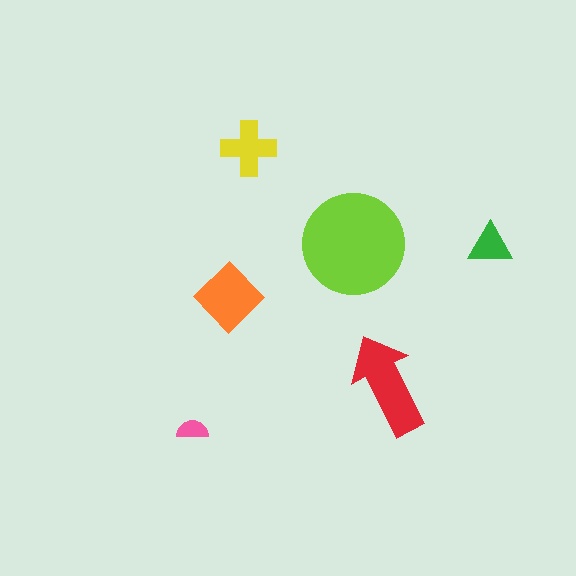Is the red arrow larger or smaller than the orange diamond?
Larger.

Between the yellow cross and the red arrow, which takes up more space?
The red arrow.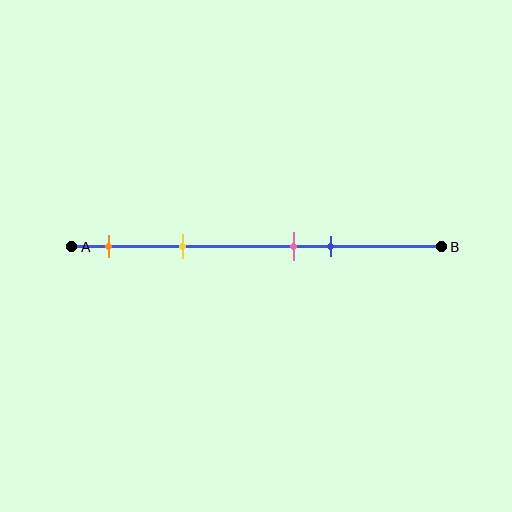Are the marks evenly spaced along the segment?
No, the marks are not evenly spaced.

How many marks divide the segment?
There are 4 marks dividing the segment.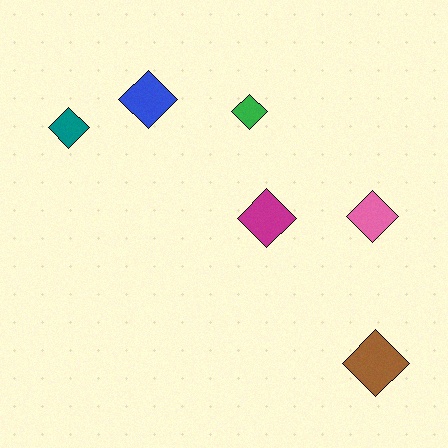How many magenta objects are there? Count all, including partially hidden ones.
There is 1 magenta object.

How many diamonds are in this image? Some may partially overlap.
There are 6 diamonds.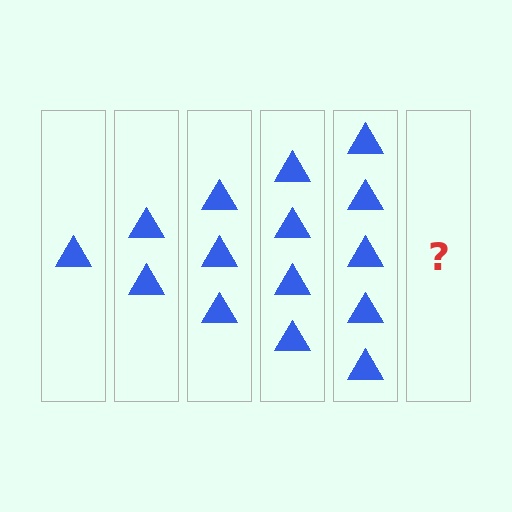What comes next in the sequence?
The next element should be 6 triangles.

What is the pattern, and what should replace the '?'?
The pattern is that each step adds one more triangle. The '?' should be 6 triangles.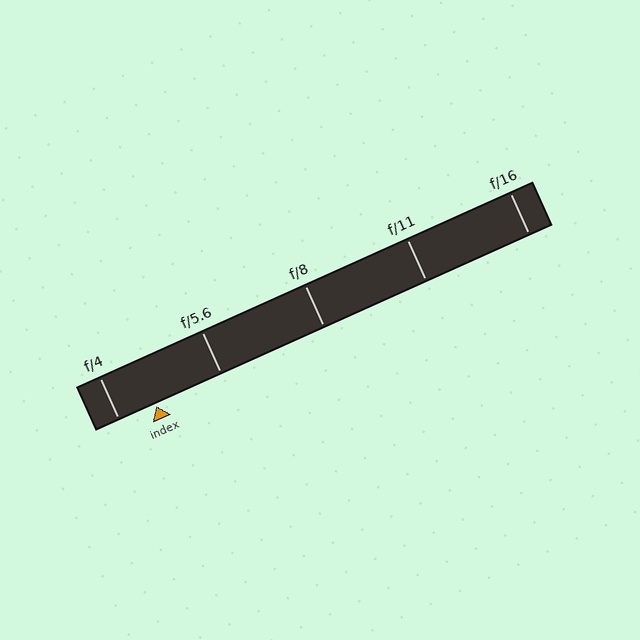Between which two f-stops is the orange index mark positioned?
The index mark is between f/4 and f/5.6.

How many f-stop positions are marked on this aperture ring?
There are 5 f-stop positions marked.